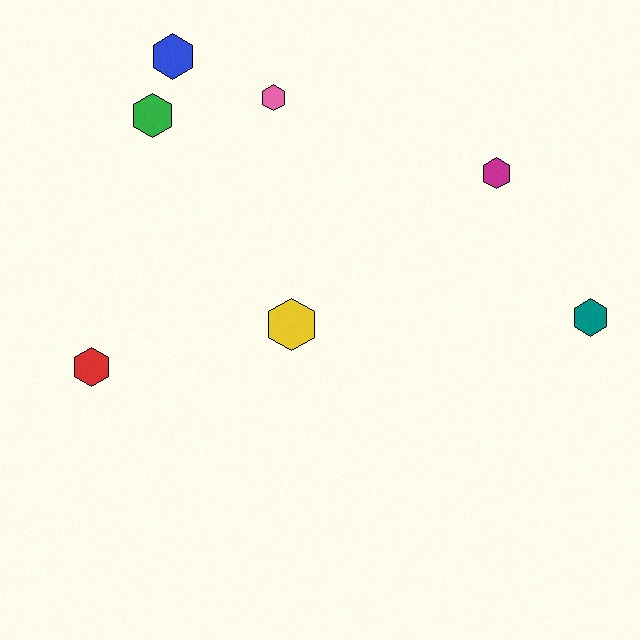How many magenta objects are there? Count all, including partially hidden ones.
There is 1 magenta object.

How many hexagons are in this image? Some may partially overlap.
There are 7 hexagons.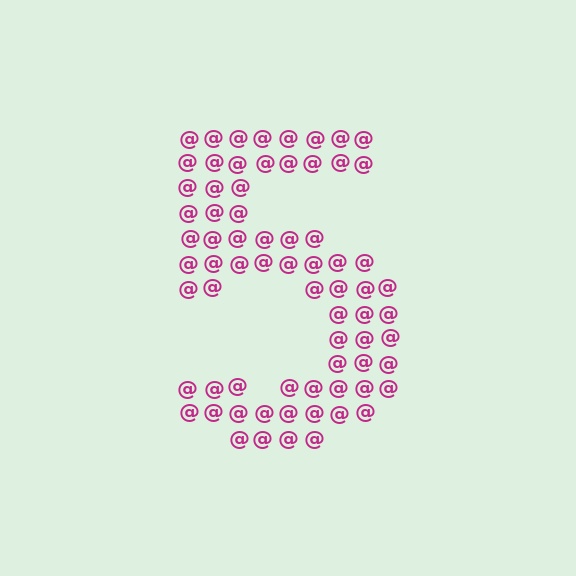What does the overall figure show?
The overall figure shows the digit 5.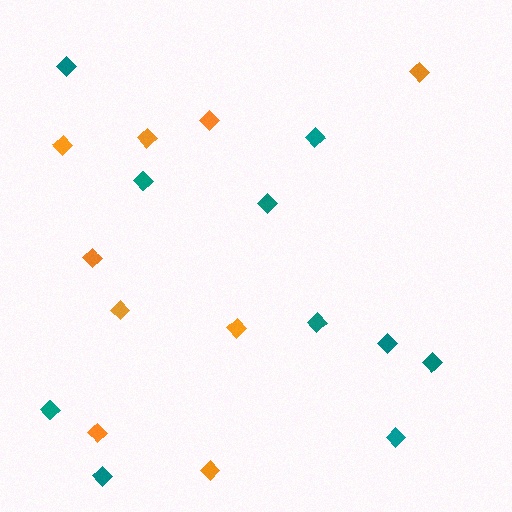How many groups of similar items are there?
There are 2 groups: one group of teal diamonds (10) and one group of orange diamonds (9).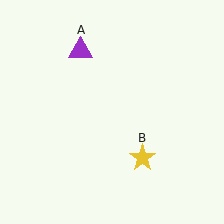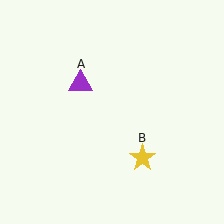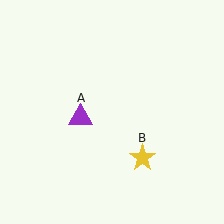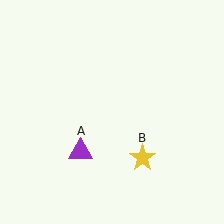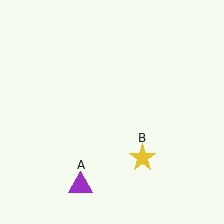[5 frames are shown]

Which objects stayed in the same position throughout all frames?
Yellow star (object B) remained stationary.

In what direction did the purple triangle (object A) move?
The purple triangle (object A) moved down.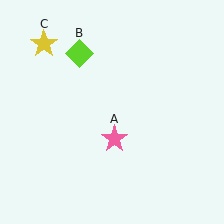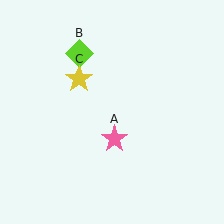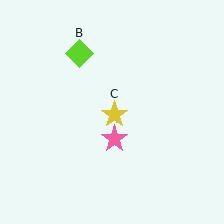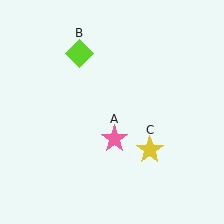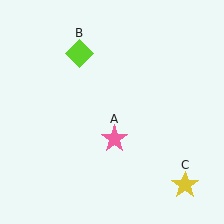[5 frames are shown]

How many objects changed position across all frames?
1 object changed position: yellow star (object C).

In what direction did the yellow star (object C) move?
The yellow star (object C) moved down and to the right.